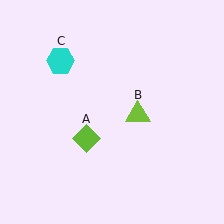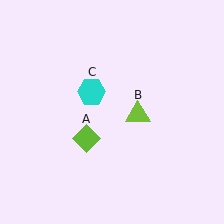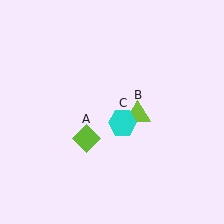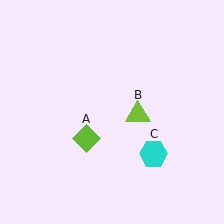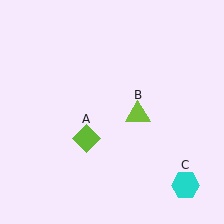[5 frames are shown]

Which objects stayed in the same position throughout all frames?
Lime diamond (object A) and lime triangle (object B) remained stationary.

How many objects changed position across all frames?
1 object changed position: cyan hexagon (object C).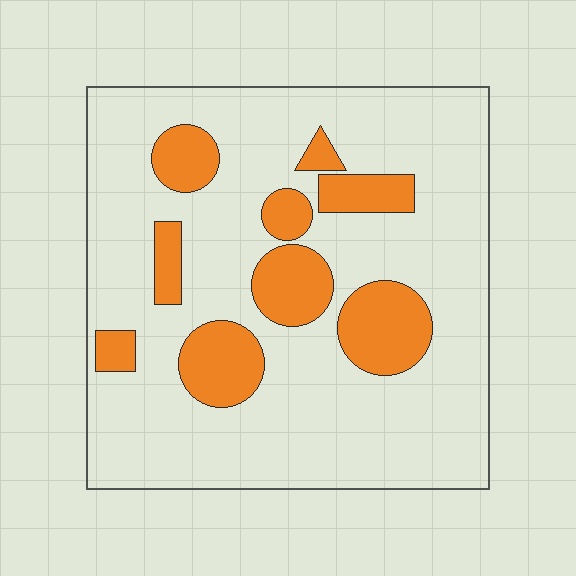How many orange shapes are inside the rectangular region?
9.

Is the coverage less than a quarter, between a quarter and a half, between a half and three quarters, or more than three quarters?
Less than a quarter.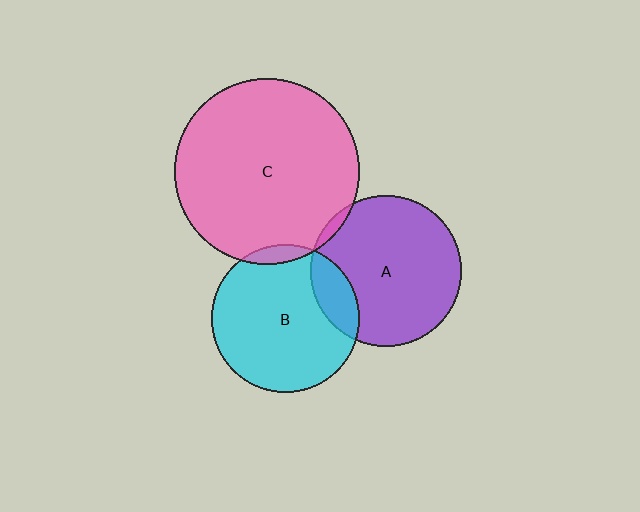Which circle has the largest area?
Circle C (pink).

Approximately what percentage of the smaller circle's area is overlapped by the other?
Approximately 15%.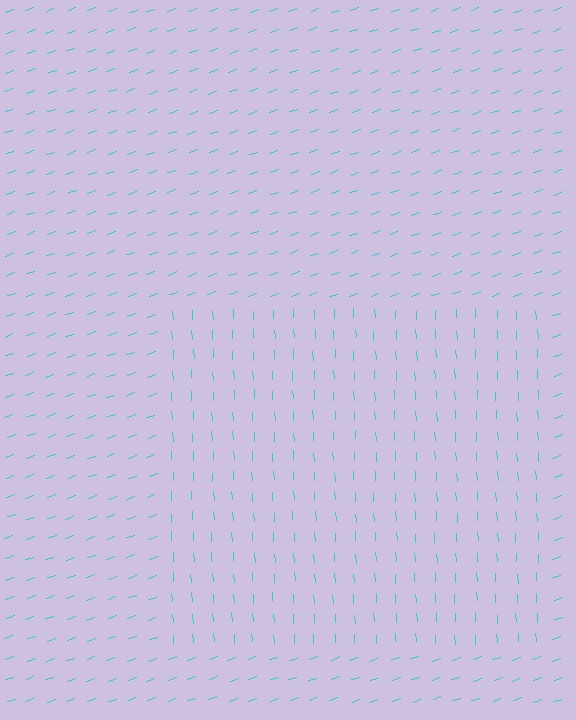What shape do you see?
I see a rectangle.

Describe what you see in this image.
The image is filled with small cyan line segments. A rectangle region in the image has lines oriented differently from the surrounding lines, creating a visible texture boundary.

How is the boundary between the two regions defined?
The boundary is defined purely by a change in line orientation (approximately 74 degrees difference). All lines are the same color and thickness.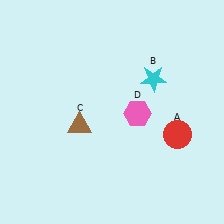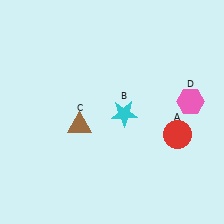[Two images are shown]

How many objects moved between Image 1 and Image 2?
2 objects moved between the two images.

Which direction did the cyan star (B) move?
The cyan star (B) moved down.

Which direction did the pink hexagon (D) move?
The pink hexagon (D) moved right.